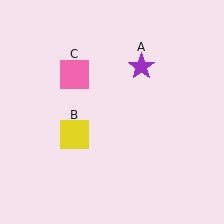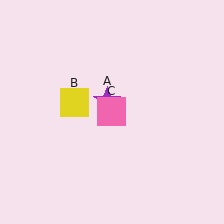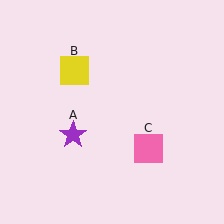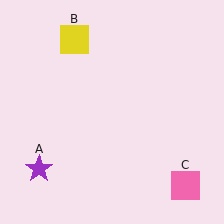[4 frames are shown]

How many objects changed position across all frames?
3 objects changed position: purple star (object A), yellow square (object B), pink square (object C).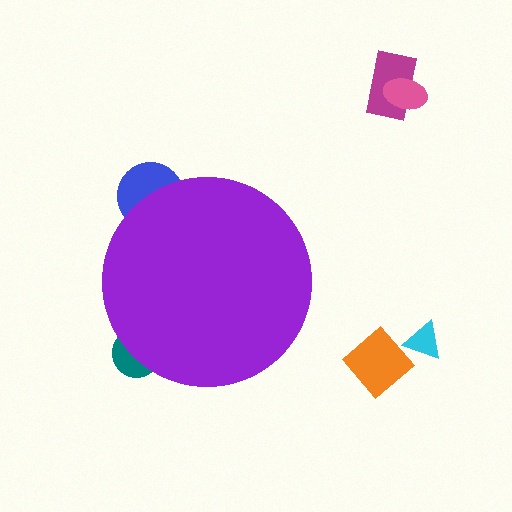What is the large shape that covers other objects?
A purple circle.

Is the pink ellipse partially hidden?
No, the pink ellipse is fully visible.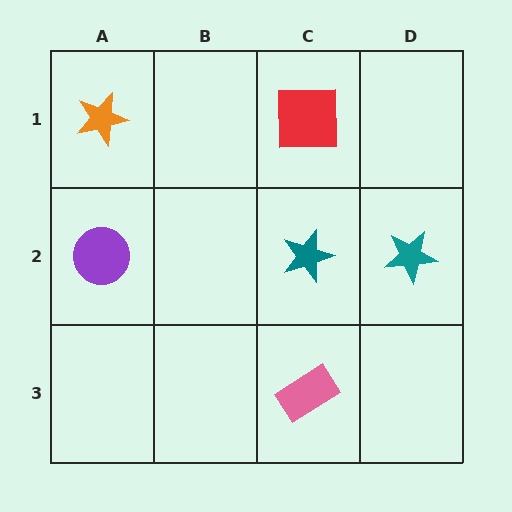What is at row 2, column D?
A teal star.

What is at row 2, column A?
A purple circle.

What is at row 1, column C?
A red square.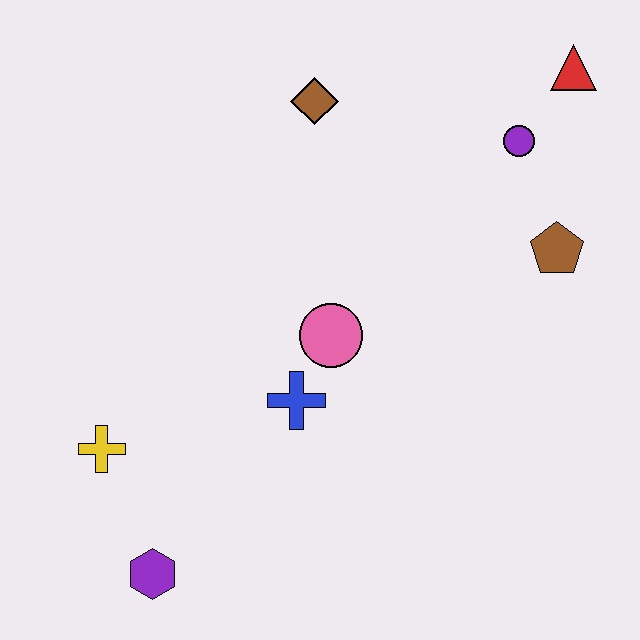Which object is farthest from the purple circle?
The purple hexagon is farthest from the purple circle.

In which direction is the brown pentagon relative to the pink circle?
The brown pentagon is to the right of the pink circle.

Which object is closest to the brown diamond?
The purple circle is closest to the brown diamond.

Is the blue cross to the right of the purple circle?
No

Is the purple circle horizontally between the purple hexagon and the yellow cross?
No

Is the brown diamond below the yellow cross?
No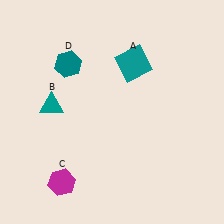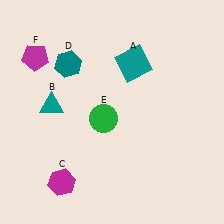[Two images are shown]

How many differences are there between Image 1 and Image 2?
There are 2 differences between the two images.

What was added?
A green circle (E), a magenta pentagon (F) were added in Image 2.